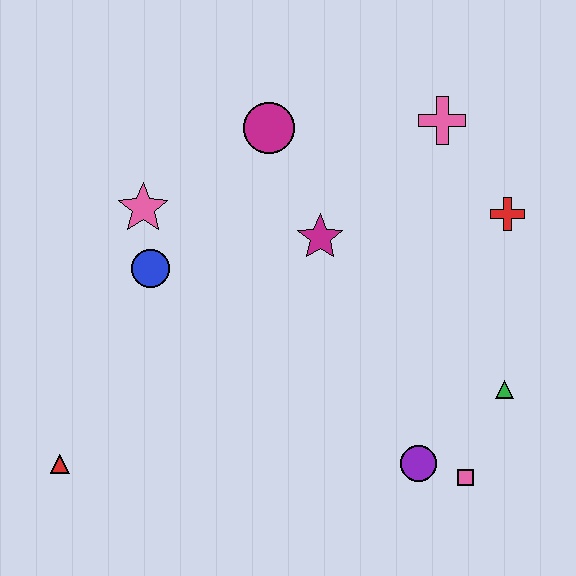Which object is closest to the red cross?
The pink cross is closest to the red cross.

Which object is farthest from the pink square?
The pink star is farthest from the pink square.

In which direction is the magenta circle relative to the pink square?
The magenta circle is above the pink square.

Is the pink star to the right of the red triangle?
Yes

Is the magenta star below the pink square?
No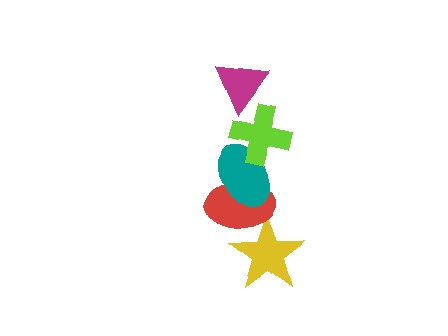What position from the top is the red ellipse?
The red ellipse is 4th from the top.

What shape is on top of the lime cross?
The magenta triangle is on top of the lime cross.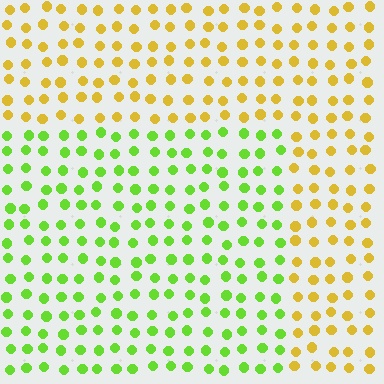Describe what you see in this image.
The image is filled with small yellow elements in a uniform arrangement. A rectangle-shaped region is visible where the elements are tinted to a slightly different hue, forming a subtle color boundary.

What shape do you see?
I see a rectangle.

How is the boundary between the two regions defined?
The boundary is defined purely by a slight shift in hue (about 53 degrees). Spacing, size, and orientation are identical on both sides.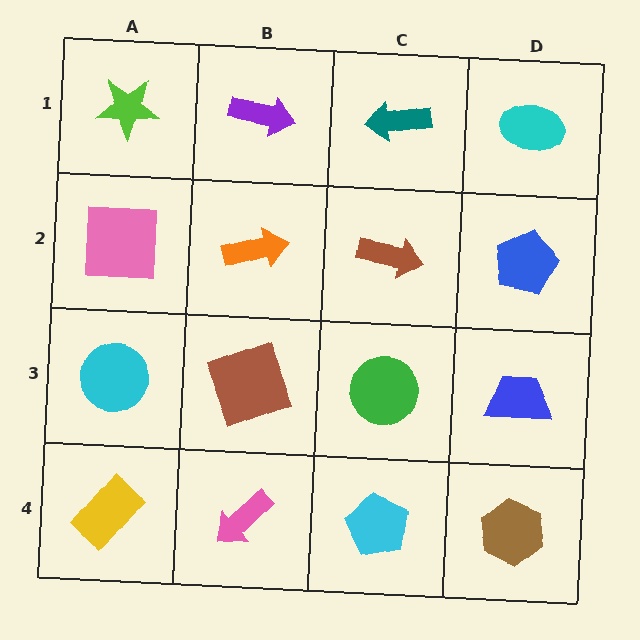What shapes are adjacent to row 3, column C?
A brown arrow (row 2, column C), a cyan pentagon (row 4, column C), a brown square (row 3, column B), a blue trapezoid (row 3, column D).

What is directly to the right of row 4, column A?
A pink arrow.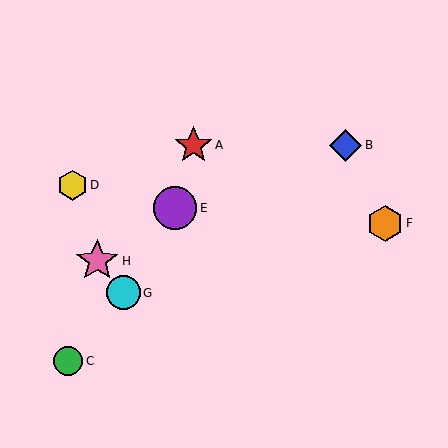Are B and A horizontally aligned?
Yes, both are at y≈145.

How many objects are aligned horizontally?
2 objects (A, B) are aligned horizontally.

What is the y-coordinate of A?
Object A is at y≈145.